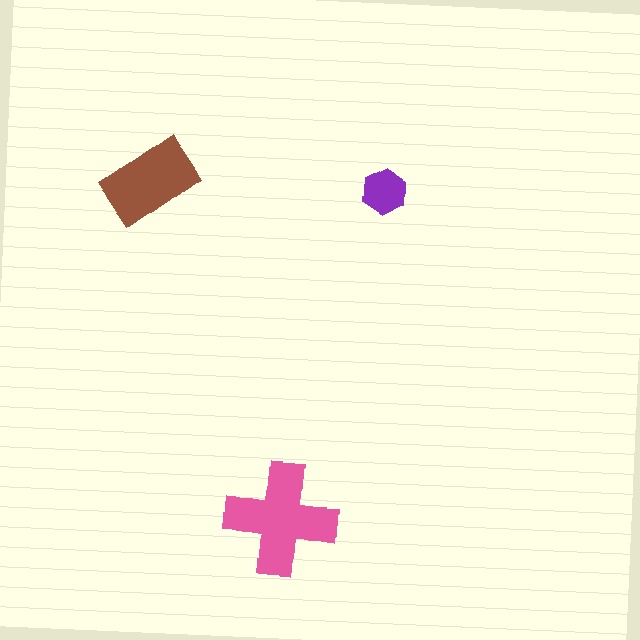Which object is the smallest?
The purple hexagon.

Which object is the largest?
The pink cross.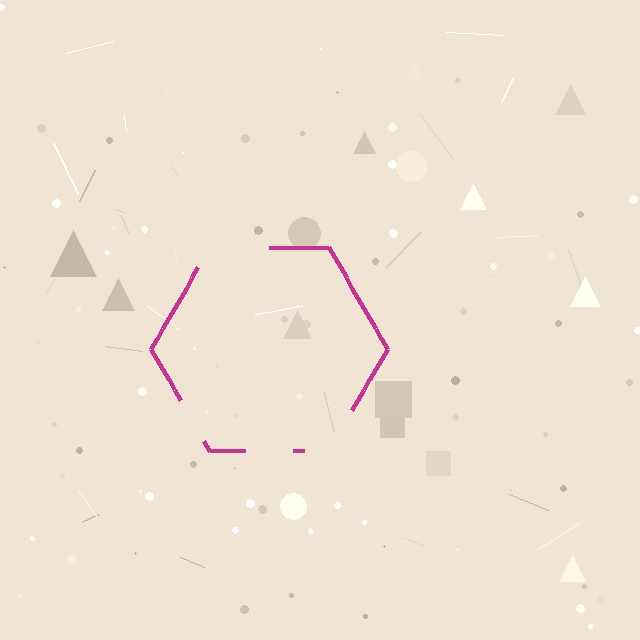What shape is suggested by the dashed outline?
The dashed outline suggests a hexagon.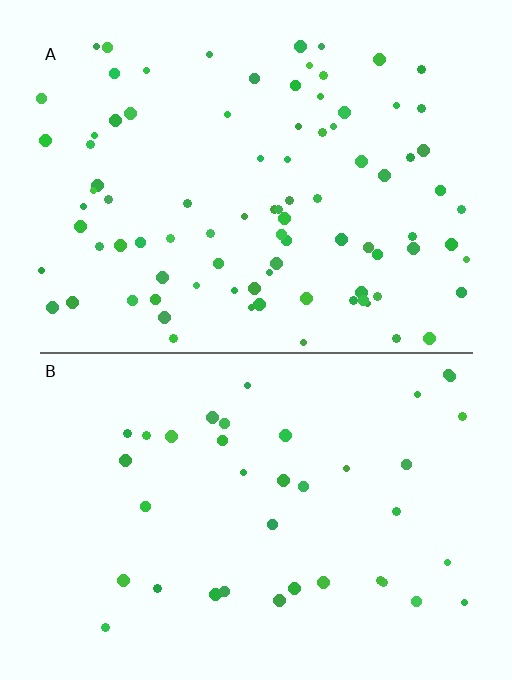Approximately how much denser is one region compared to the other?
Approximately 2.4× — region A over region B.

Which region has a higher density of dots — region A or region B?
A (the top).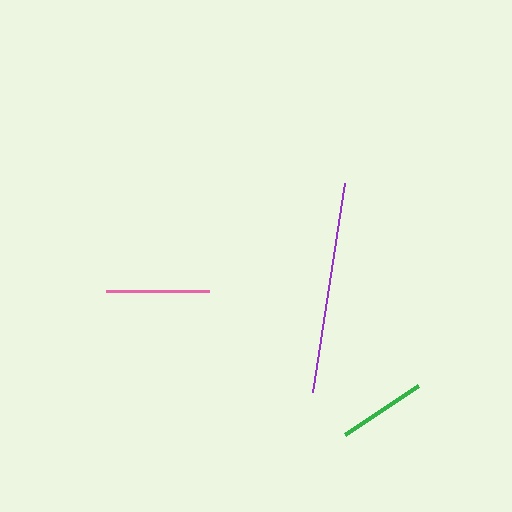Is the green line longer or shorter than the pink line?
The pink line is longer than the green line.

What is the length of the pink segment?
The pink segment is approximately 103 pixels long.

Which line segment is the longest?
The purple line is the longest at approximately 212 pixels.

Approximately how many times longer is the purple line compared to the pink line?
The purple line is approximately 2.1 times the length of the pink line.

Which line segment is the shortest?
The green line is the shortest at approximately 88 pixels.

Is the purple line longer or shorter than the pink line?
The purple line is longer than the pink line.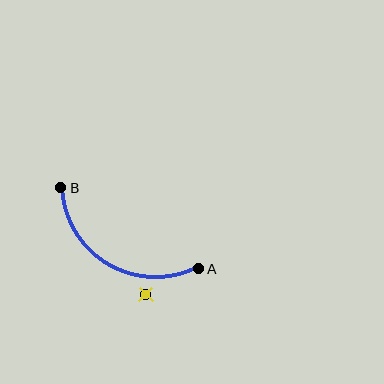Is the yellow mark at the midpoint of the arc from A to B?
No — the yellow mark does not lie on the arc at all. It sits slightly outside the curve.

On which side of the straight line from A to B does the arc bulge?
The arc bulges below the straight line connecting A and B.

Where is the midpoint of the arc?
The arc midpoint is the point on the curve farthest from the straight line joining A and B. It sits below that line.